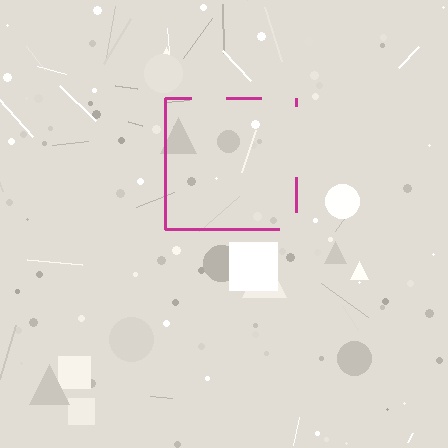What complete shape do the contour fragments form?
The contour fragments form a square.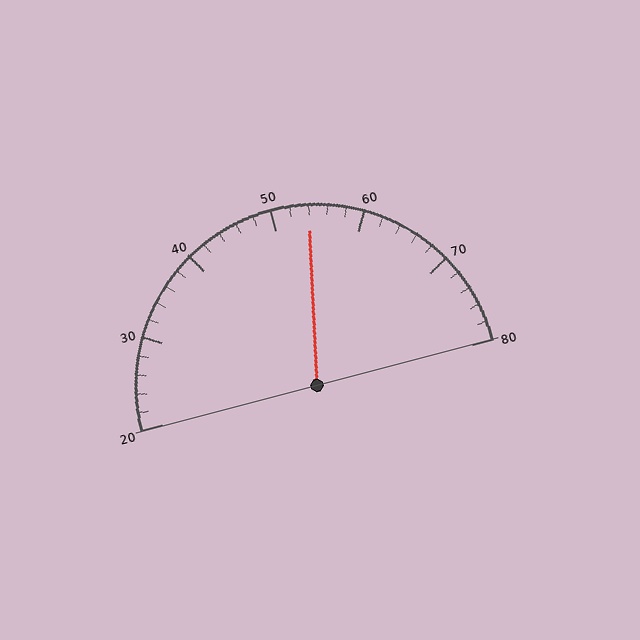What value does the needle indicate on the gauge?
The needle indicates approximately 54.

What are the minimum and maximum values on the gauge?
The gauge ranges from 20 to 80.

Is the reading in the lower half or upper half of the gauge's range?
The reading is in the upper half of the range (20 to 80).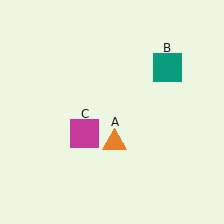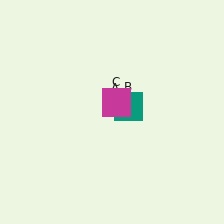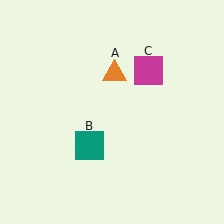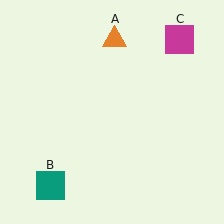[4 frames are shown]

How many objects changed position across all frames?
3 objects changed position: orange triangle (object A), teal square (object B), magenta square (object C).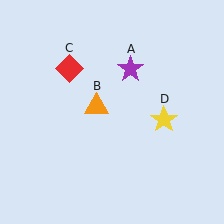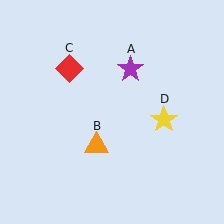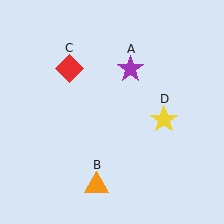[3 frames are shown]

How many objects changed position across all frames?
1 object changed position: orange triangle (object B).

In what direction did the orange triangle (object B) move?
The orange triangle (object B) moved down.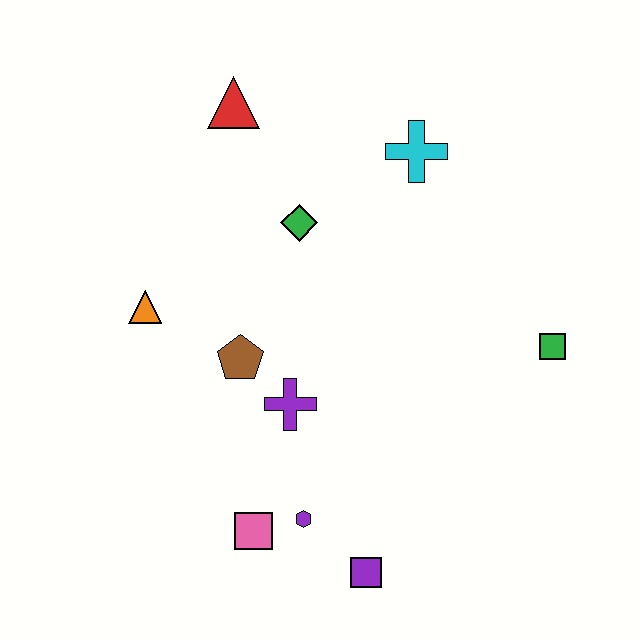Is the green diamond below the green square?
No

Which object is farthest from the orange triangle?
The green square is farthest from the orange triangle.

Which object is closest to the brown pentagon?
The purple cross is closest to the brown pentagon.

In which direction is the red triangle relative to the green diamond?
The red triangle is above the green diamond.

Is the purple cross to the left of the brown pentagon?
No